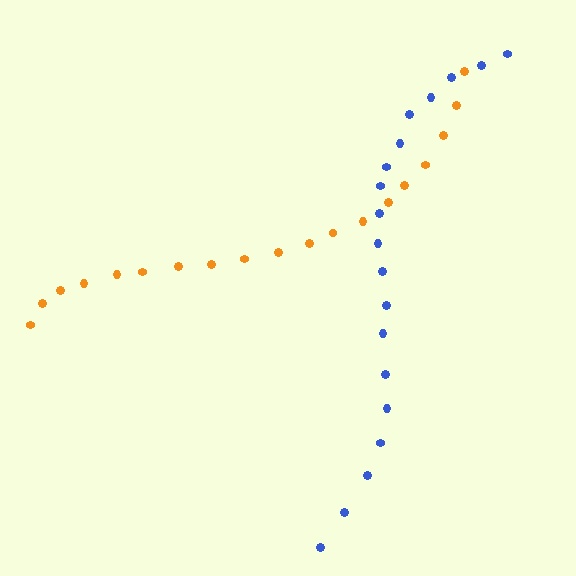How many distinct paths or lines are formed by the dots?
There are 2 distinct paths.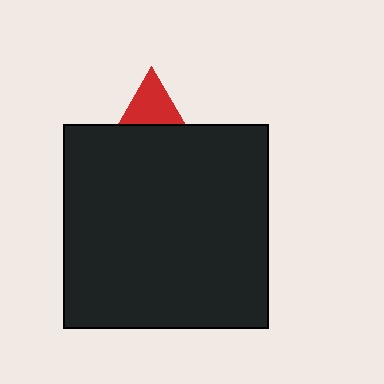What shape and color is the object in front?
The object in front is a black square.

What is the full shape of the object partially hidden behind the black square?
The partially hidden object is a red triangle.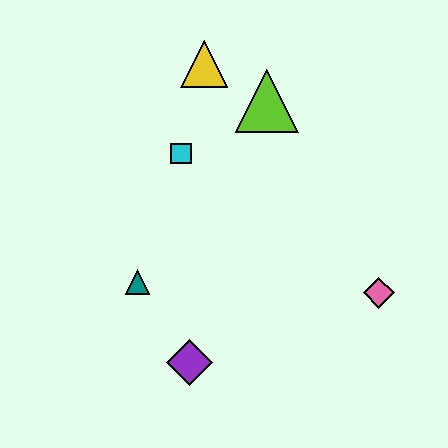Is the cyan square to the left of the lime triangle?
Yes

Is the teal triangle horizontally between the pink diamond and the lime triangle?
No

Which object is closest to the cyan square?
The yellow triangle is closest to the cyan square.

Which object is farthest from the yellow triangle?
The purple diamond is farthest from the yellow triangle.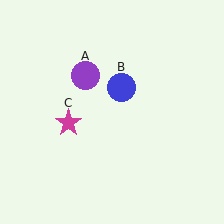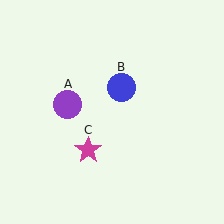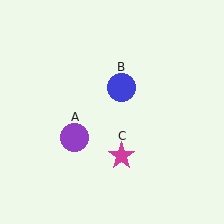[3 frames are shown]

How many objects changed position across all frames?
2 objects changed position: purple circle (object A), magenta star (object C).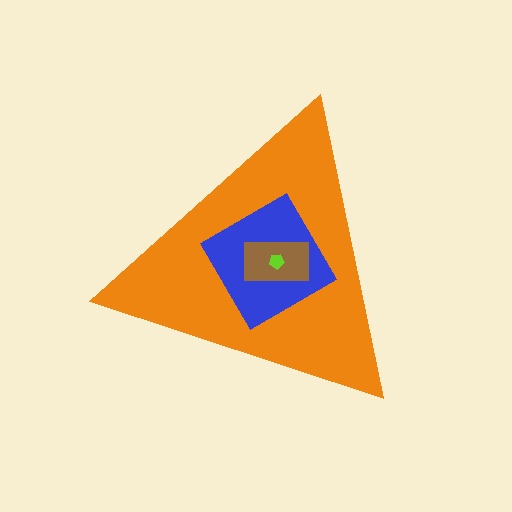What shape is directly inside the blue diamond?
The brown rectangle.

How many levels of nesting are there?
4.